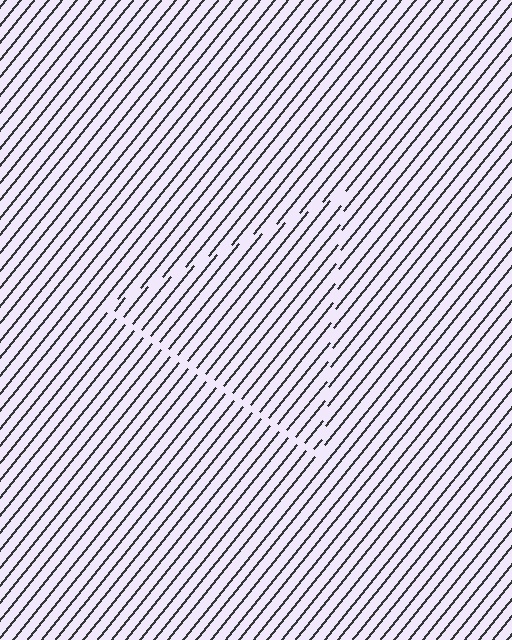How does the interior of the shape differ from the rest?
The interior of the shape contains the same grating, shifted by half a period — the contour is defined by the phase discontinuity where line-ends from the inner and outer gratings abut.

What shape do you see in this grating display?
An illusory triangle. The interior of the shape contains the same grating, shifted by half a period — the contour is defined by the phase discontinuity where line-ends from the inner and outer gratings abut.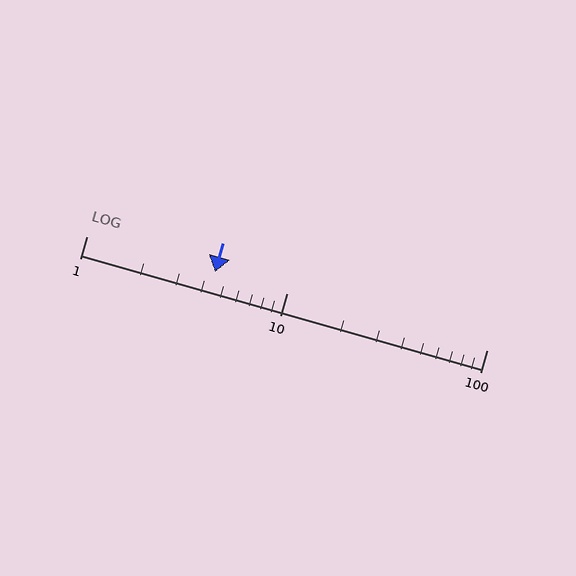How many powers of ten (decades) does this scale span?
The scale spans 2 decades, from 1 to 100.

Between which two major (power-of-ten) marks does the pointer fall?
The pointer is between 1 and 10.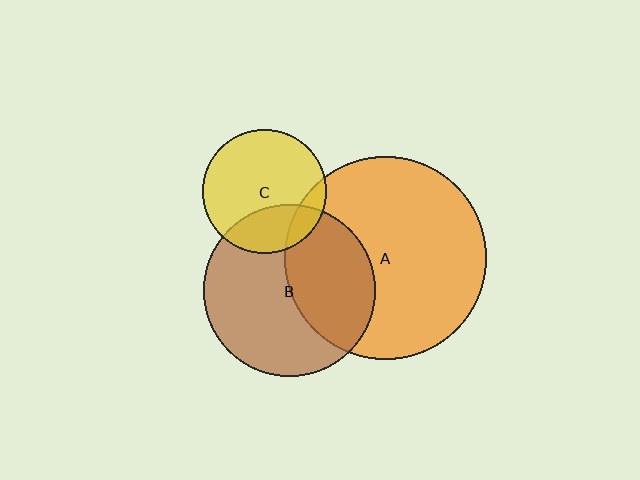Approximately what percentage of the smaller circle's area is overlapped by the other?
Approximately 10%.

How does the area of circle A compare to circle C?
Approximately 2.7 times.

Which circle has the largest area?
Circle A (orange).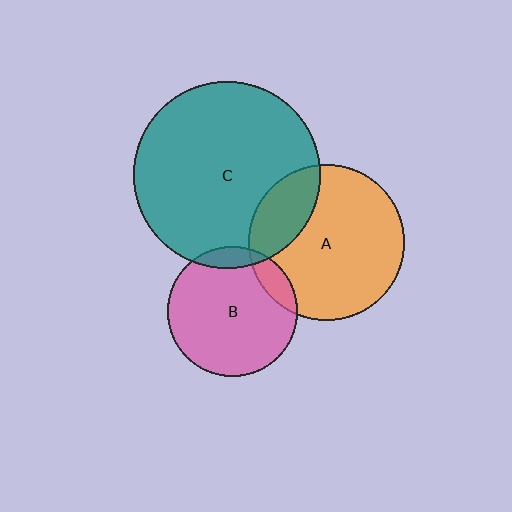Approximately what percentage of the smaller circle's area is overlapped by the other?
Approximately 10%.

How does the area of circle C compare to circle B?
Approximately 2.1 times.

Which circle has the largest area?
Circle C (teal).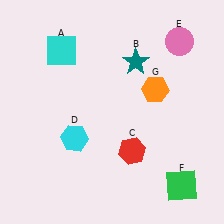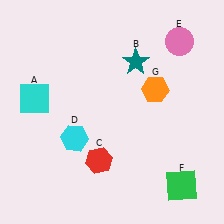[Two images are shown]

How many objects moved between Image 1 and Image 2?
2 objects moved between the two images.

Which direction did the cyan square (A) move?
The cyan square (A) moved down.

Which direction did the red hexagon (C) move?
The red hexagon (C) moved left.